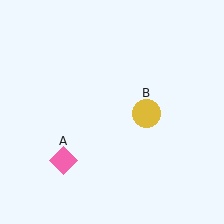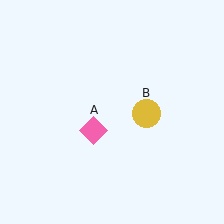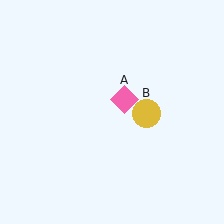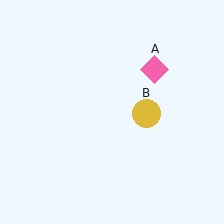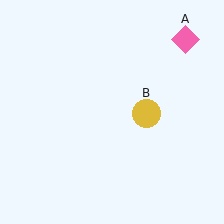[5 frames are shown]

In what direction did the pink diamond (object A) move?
The pink diamond (object A) moved up and to the right.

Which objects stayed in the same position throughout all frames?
Yellow circle (object B) remained stationary.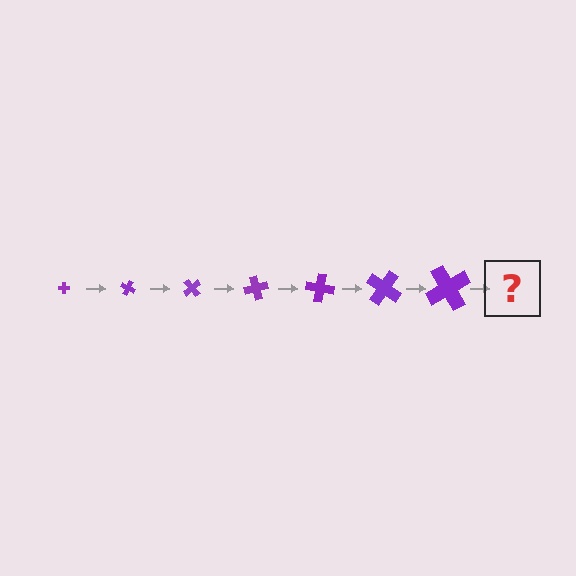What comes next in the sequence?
The next element should be a cross, larger than the previous one and rotated 175 degrees from the start.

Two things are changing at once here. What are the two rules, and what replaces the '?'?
The two rules are that the cross grows larger each step and it rotates 25 degrees each step. The '?' should be a cross, larger than the previous one and rotated 175 degrees from the start.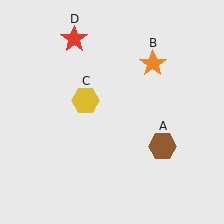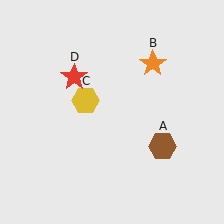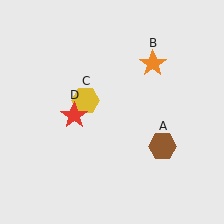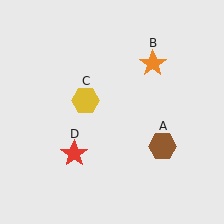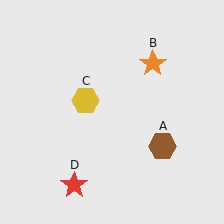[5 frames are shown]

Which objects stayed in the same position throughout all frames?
Brown hexagon (object A) and orange star (object B) and yellow hexagon (object C) remained stationary.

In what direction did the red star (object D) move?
The red star (object D) moved down.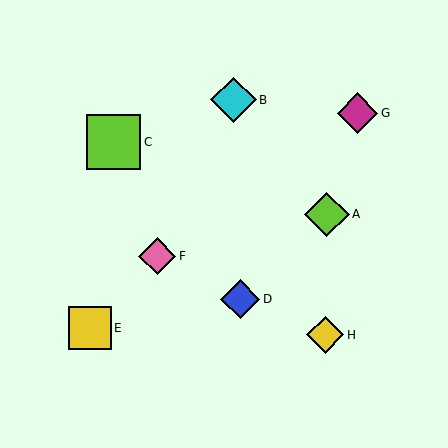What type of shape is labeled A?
Shape A is a lime diamond.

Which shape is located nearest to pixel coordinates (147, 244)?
The pink diamond (labeled F) at (157, 256) is nearest to that location.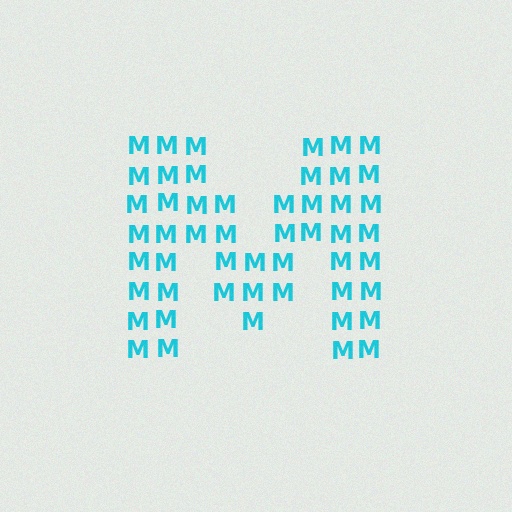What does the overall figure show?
The overall figure shows the letter M.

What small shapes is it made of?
It is made of small letter M's.